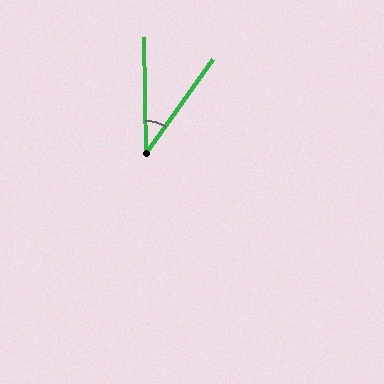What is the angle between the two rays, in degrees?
Approximately 36 degrees.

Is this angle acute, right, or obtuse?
It is acute.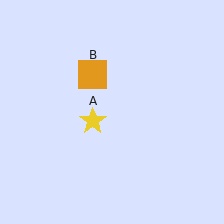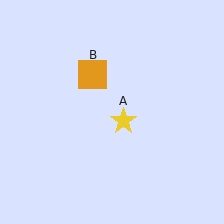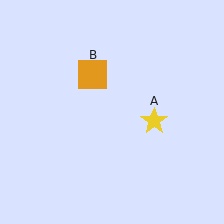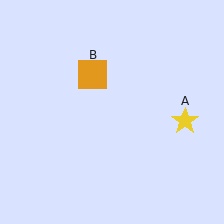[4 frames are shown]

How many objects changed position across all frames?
1 object changed position: yellow star (object A).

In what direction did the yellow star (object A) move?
The yellow star (object A) moved right.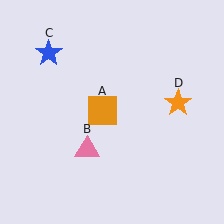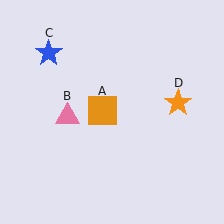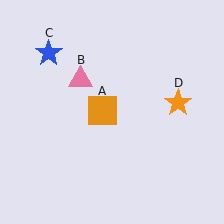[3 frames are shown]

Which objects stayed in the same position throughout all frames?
Orange square (object A) and blue star (object C) and orange star (object D) remained stationary.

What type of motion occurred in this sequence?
The pink triangle (object B) rotated clockwise around the center of the scene.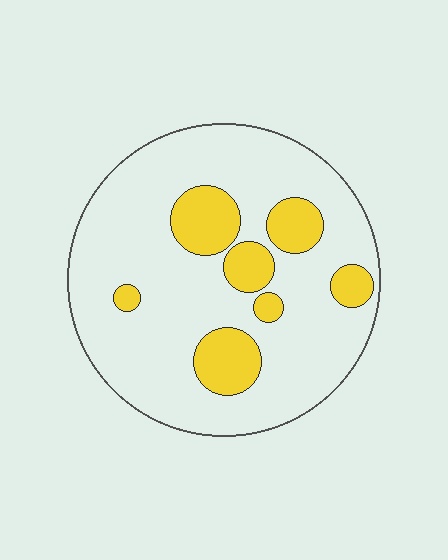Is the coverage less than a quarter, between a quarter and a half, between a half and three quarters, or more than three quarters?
Less than a quarter.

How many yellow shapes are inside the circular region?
7.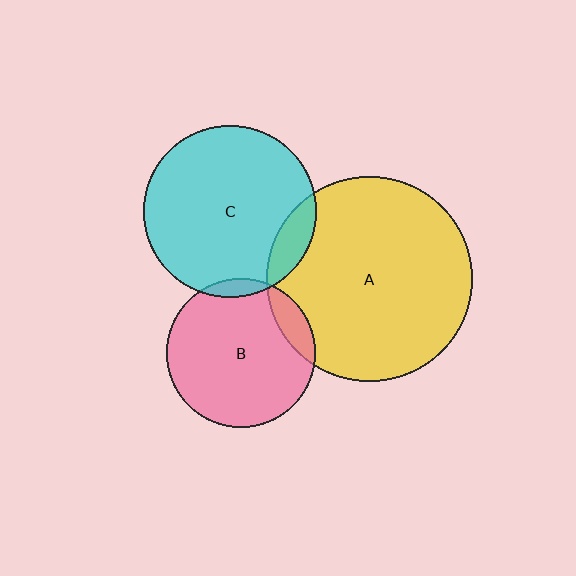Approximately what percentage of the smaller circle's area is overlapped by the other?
Approximately 10%.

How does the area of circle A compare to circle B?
Approximately 1.9 times.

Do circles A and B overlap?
Yes.